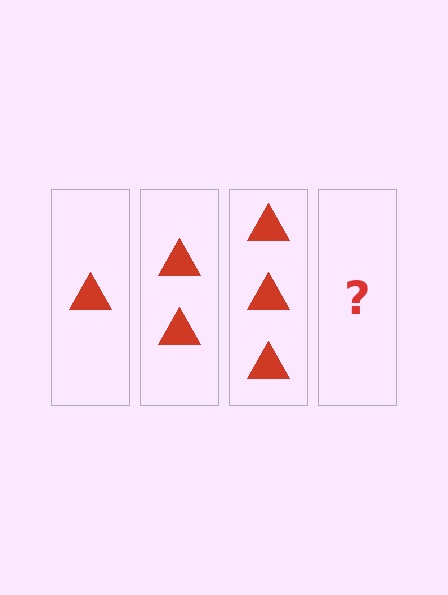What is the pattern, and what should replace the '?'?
The pattern is that each step adds one more triangle. The '?' should be 4 triangles.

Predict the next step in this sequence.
The next step is 4 triangles.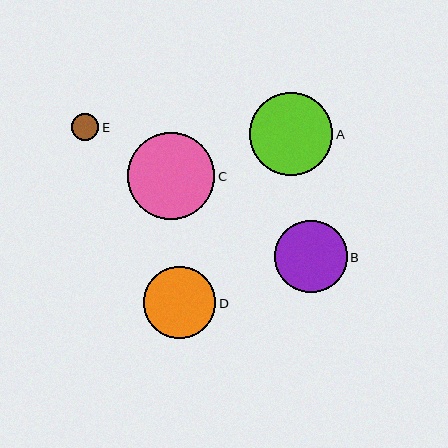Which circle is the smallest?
Circle E is the smallest with a size of approximately 27 pixels.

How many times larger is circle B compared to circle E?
Circle B is approximately 2.7 times the size of circle E.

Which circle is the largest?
Circle C is the largest with a size of approximately 87 pixels.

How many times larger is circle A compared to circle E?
Circle A is approximately 3.1 times the size of circle E.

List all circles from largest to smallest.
From largest to smallest: C, A, D, B, E.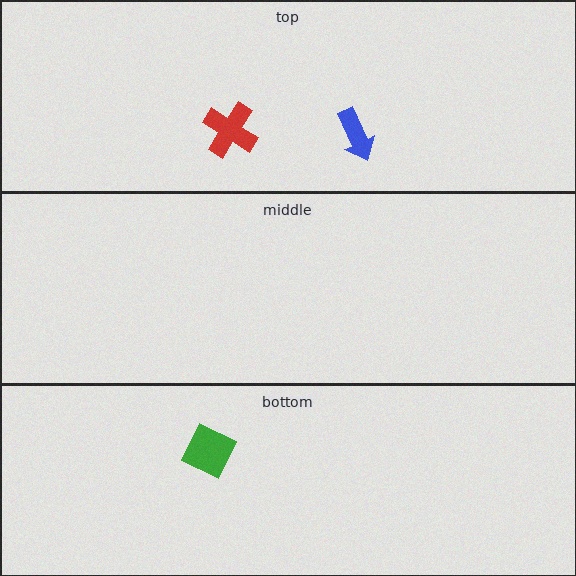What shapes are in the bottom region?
The green square.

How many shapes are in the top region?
2.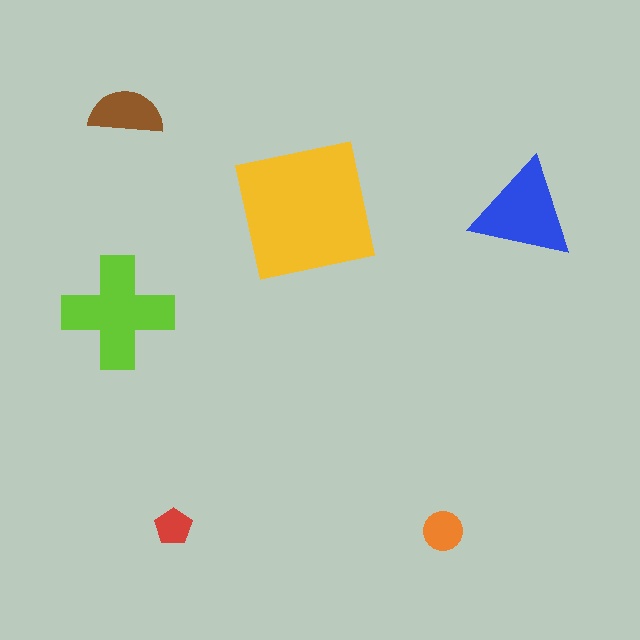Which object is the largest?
The yellow square.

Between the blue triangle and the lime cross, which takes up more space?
The lime cross.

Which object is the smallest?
The red pentagon.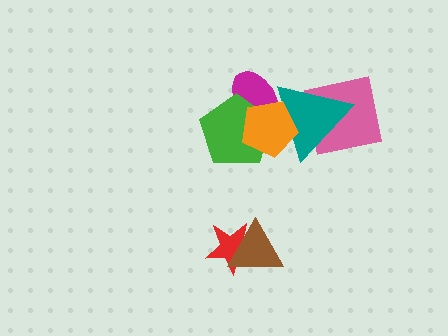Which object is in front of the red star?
The brown triangle is in front of the red star.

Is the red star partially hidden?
Yes, it is partially covered by another shape.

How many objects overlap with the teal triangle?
4 objects overlap with the teal triangle.